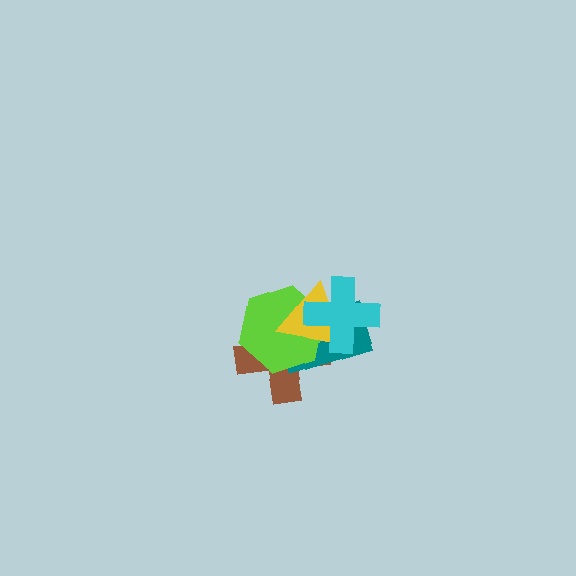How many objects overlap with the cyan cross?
4 objects overlap with the cyan cross.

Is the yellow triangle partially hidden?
Yes, it is partially covered by another shape.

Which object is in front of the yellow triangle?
The cyan cross is in front of the yellow triangle.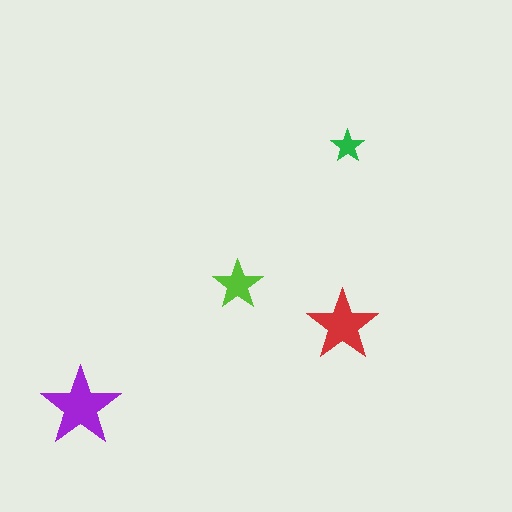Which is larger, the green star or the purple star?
The purple one.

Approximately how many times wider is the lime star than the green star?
About 1.5 times wider.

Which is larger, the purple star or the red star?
The purple one.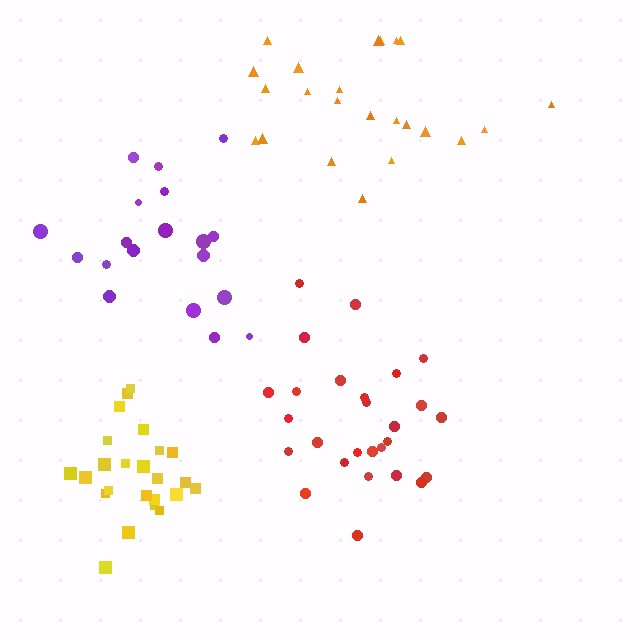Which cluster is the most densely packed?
Yellow.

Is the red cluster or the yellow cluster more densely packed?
Yellow.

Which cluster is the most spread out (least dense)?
Orange.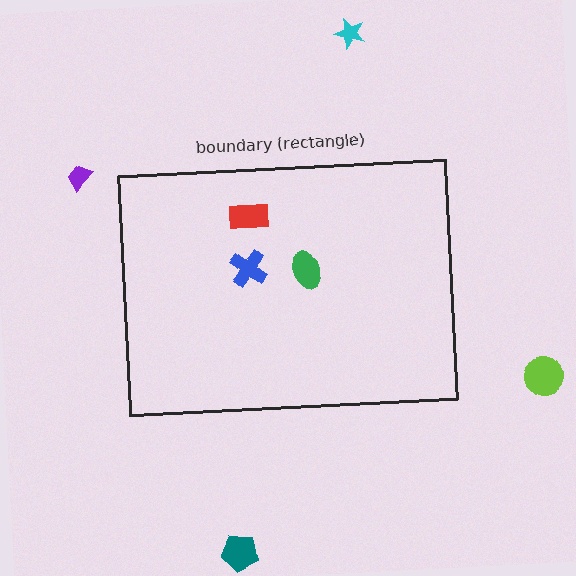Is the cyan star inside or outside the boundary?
Outside.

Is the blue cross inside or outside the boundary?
Inside.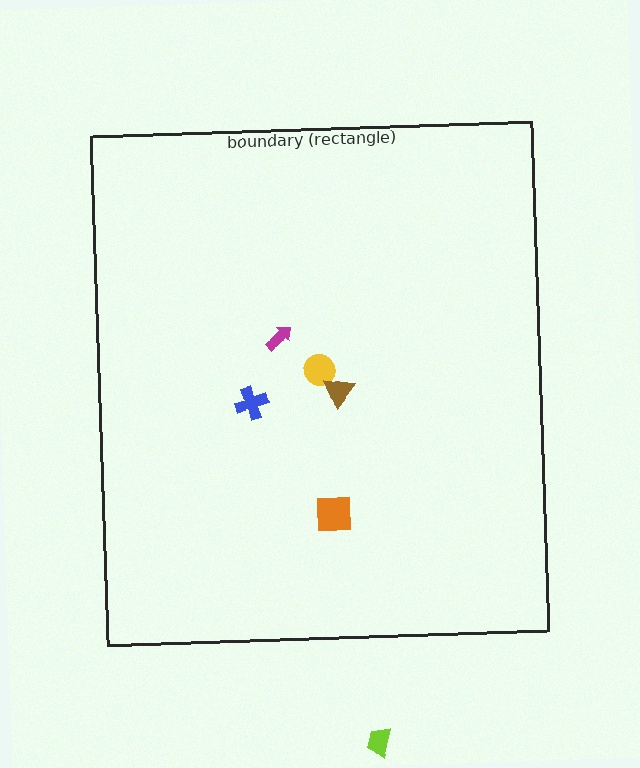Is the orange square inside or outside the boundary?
Inside.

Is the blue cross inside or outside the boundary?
Inside.